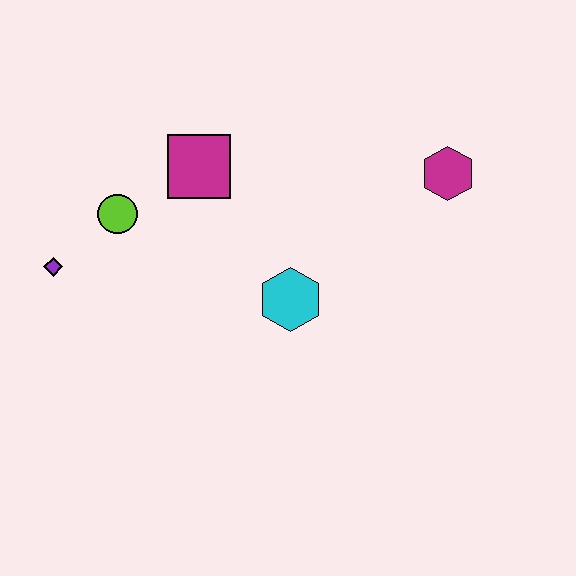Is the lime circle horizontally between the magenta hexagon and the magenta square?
No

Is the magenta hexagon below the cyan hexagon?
No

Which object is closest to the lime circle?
The purple diamond is closest to the lime circle.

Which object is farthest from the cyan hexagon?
The purple diamond is farthest from the cyan hexagon.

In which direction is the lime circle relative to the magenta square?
The lime circle is to the left of the magenta square.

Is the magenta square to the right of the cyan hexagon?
No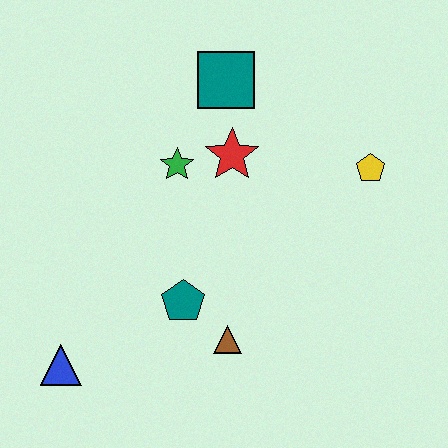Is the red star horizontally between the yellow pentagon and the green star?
Yes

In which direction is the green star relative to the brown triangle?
The green star is above the brown triangle.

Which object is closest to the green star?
The red star is closest to the green star.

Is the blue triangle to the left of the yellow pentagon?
Yes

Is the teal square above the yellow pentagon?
Yes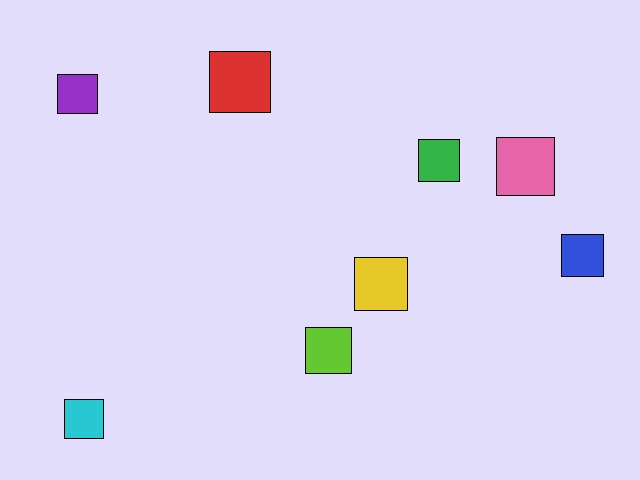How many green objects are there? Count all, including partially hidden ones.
There is 1 green object.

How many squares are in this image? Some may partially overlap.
There are 8 squares.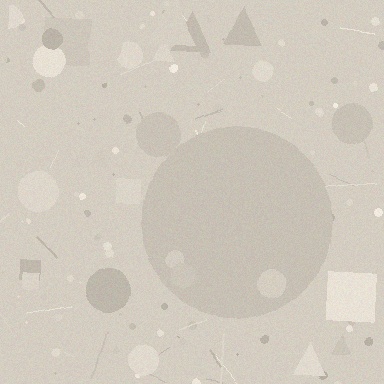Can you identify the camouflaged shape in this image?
The camouflaged shape is a circle.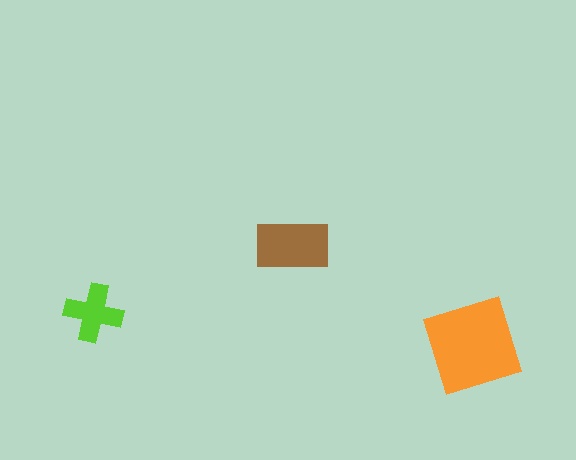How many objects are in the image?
There are 3 objects in the image.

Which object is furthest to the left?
The lime cross is leftmost.